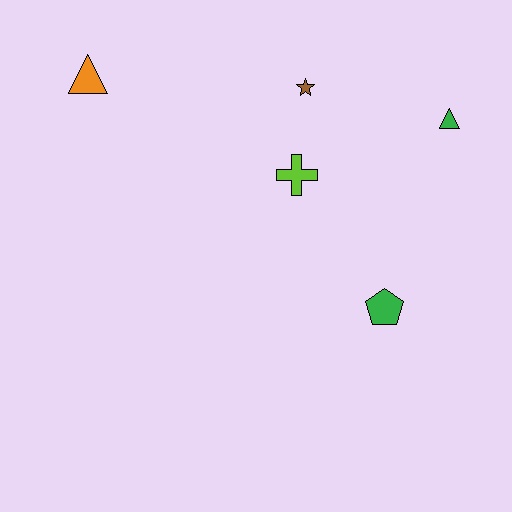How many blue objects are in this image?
There are no blue objects.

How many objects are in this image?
There are 5 objects.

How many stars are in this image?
There is 1 star.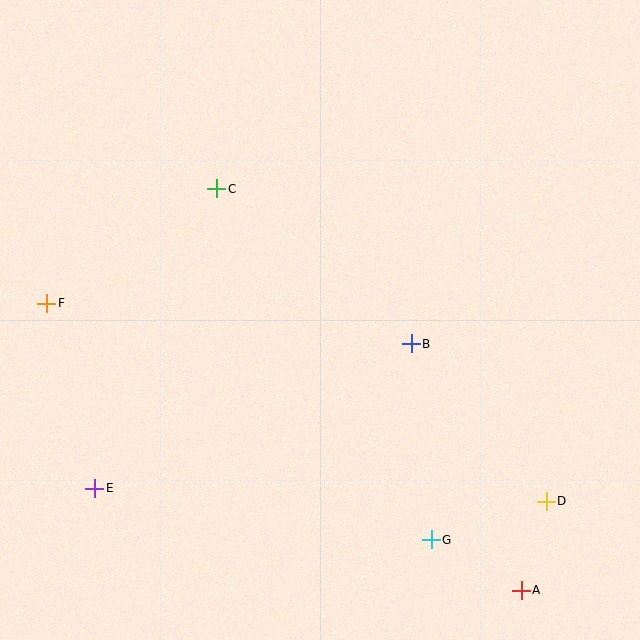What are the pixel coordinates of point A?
Point A is at (521, 590).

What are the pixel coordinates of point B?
Point B is at (411, 344).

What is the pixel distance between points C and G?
The distance between C and G is 412 pixels.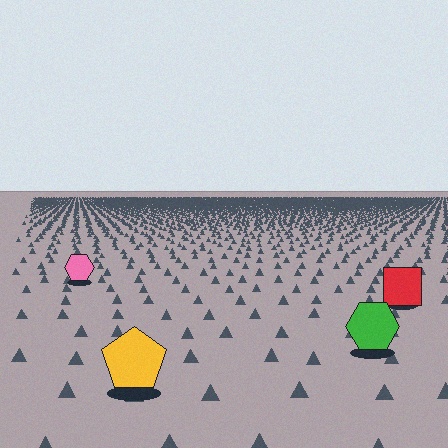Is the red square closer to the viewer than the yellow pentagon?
No. The yellow pentagon is closer — you can tell from the texture gradient: the ground texture is coarser near it.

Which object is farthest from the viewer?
The pink hexagon is farthest from the viewer. It appears smaller and the ground texture around it is denser.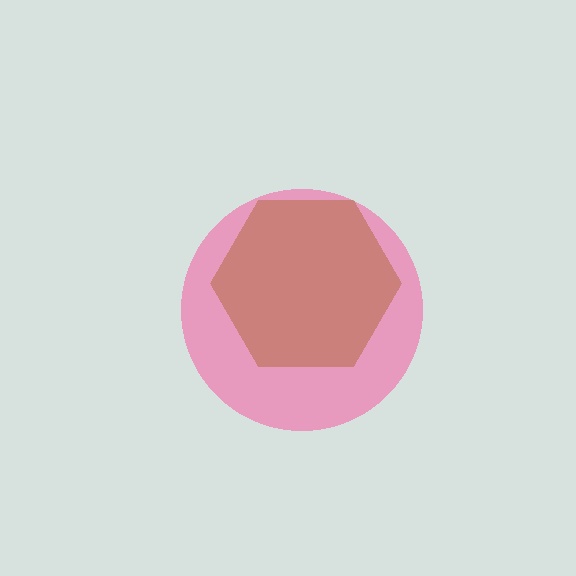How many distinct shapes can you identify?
There are 2 distinct shapes: a pink circle, a brown hexagon.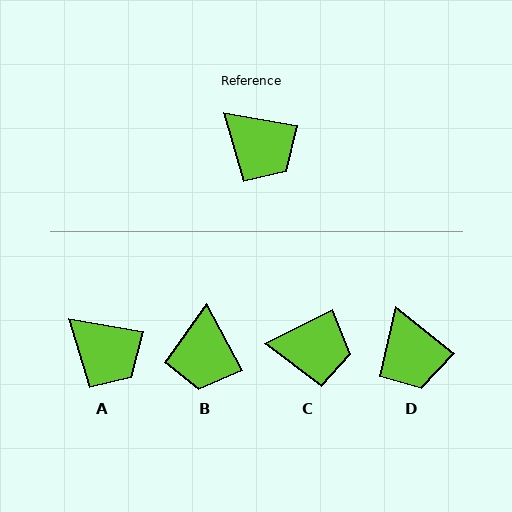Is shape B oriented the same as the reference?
No, it is off by about 52 degrees.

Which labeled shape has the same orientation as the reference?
A.